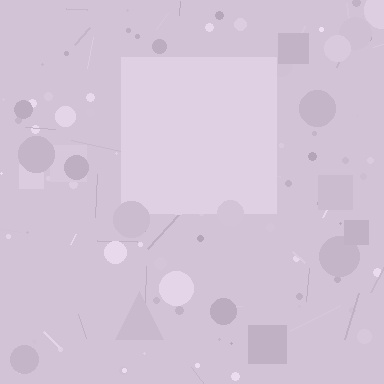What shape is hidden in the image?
A square is hidden in the image.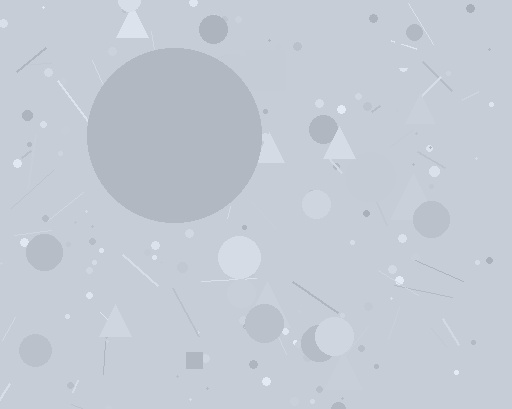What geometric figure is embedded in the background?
A circle is embedded in the background.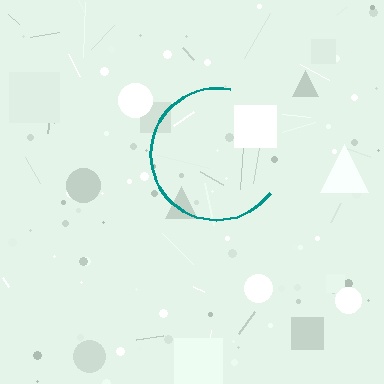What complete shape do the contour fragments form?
The contour fragments form a circle.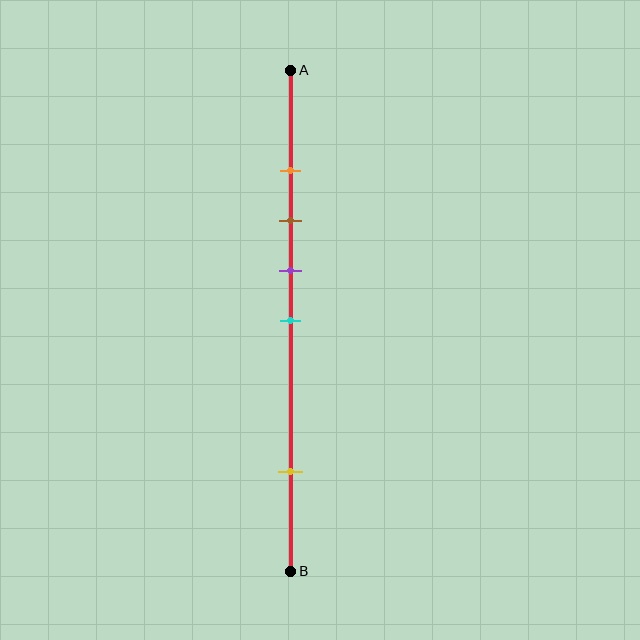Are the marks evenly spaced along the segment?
No, the marks are not evenly spaced.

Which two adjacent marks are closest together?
The orange and brown marks are the closest adjacent pair.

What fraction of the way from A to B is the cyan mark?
The cyan mark is approximately 50% (0.5) of the way from A to B.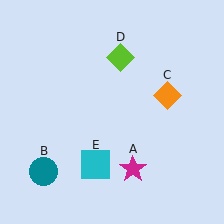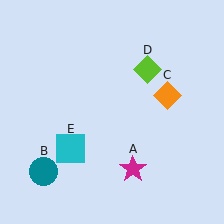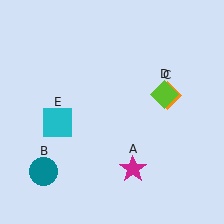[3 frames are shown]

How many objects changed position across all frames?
2 objects changed position: lime diamond (object D), cyan square (object E).